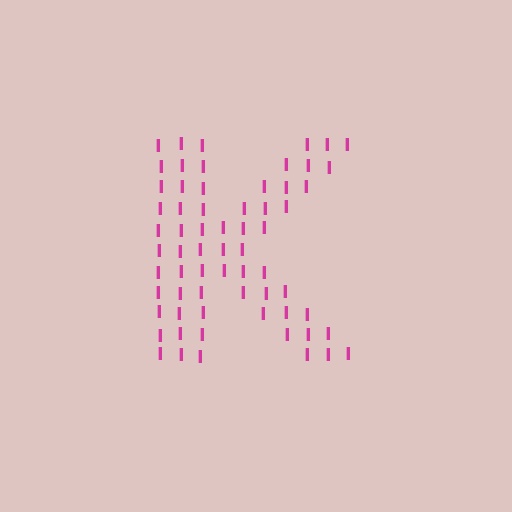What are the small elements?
The small elements are letter I's.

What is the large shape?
The large shape is the letter K.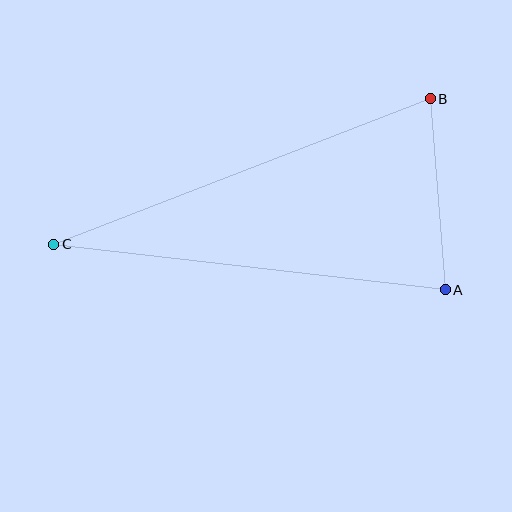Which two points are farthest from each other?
Points B and C are farthest from each other.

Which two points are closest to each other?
Points A and B are closest to each other.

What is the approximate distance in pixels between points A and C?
The distance between A and C is approximately 394 pixels.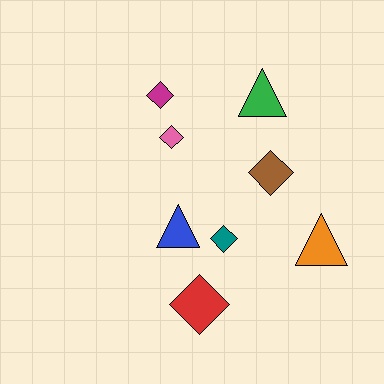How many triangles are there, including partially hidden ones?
There are 3 triangles.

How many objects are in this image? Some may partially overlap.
There are 8 objects.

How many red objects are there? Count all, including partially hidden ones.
There is 1 red object.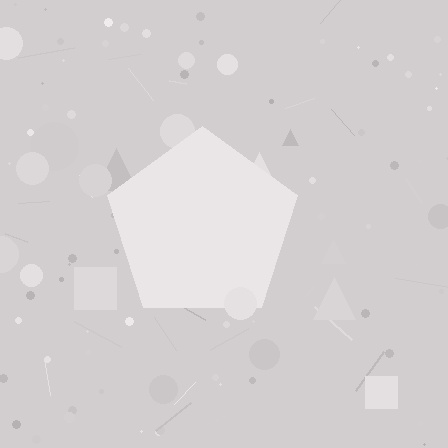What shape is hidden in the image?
A pentagon is hidden in the image.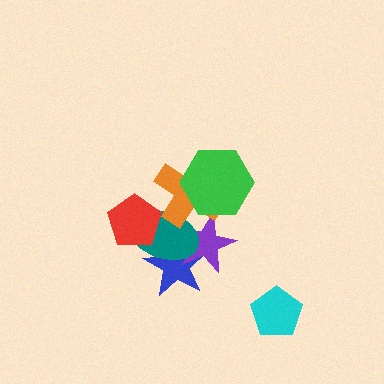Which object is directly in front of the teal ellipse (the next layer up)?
The orange cross is directly in front of the teal ellipse.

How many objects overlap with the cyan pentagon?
0 objects overlap with the cyan pentagon.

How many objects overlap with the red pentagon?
1 object overlaps with the red pentagon.